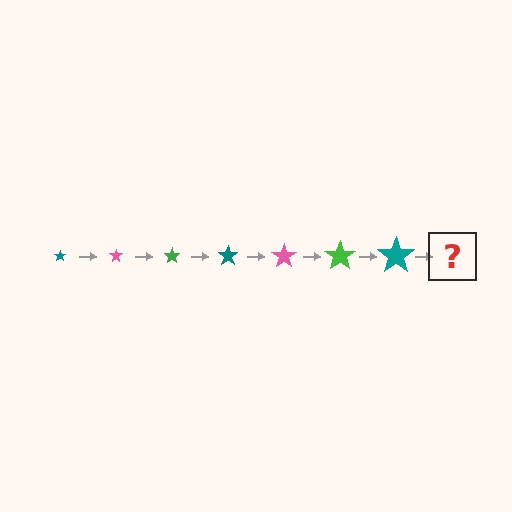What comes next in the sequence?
The next element should be a pink star, larger than the previous one.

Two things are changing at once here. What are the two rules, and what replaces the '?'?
The two rules are that the star grows larger each step and the color cycles through teal, pink, and green. The '?' should be a pink star, larger than the previous one.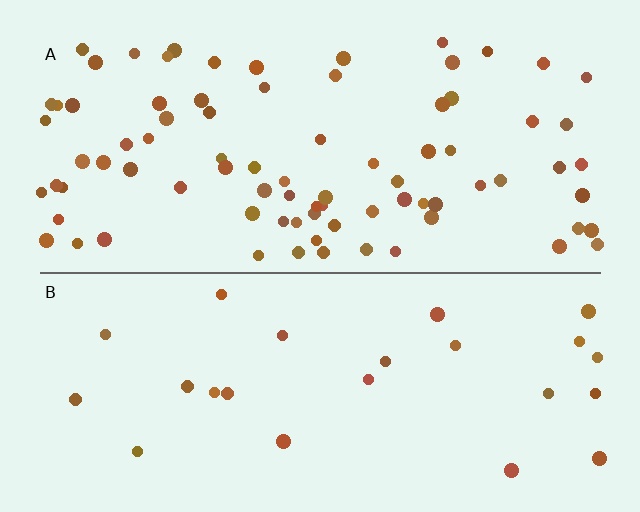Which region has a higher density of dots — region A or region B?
A (the top).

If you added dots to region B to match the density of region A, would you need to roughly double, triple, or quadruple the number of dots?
Approximately triple.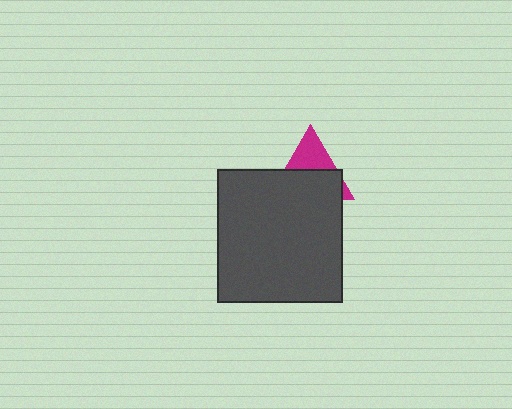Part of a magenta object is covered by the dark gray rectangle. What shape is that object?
It is a triangle.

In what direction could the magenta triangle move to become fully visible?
The magenta triangle could move up. That would shift it out from behind the dark gray rectangle entirely.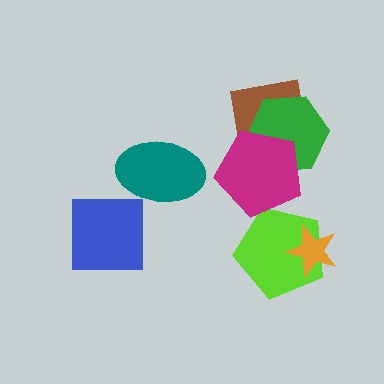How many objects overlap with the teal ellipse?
0 objects overlap with the teal ellipse.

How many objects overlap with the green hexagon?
2 objects overlap with the green hexagon.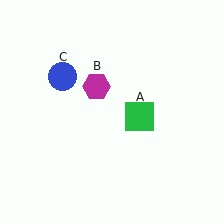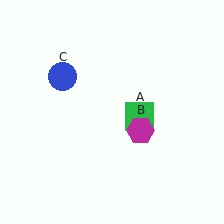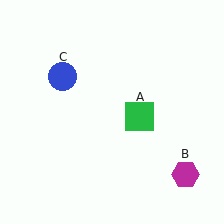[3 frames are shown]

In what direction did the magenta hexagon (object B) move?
The magenta hexagon (object B) moved down and to the right.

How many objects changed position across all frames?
1 object changed position: magenta hexagon (object B).